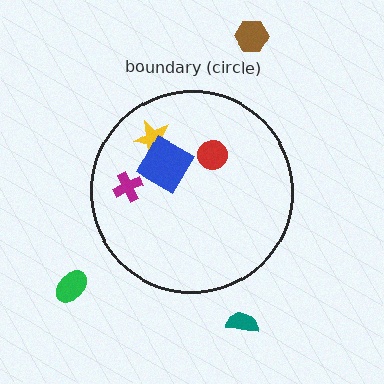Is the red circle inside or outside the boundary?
Inside.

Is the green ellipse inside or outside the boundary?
Outside.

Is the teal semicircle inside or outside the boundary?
Outside.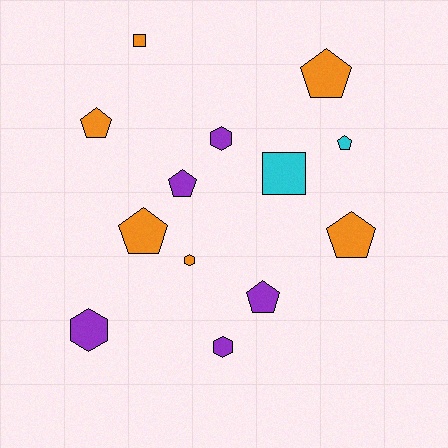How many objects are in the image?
There are 13 objects.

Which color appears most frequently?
Orange, with 6 objects.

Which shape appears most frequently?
Pentagon, with 7 objects.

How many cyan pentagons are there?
There is 1 cyan pentagon.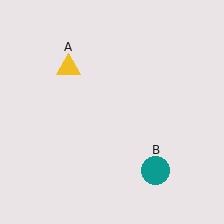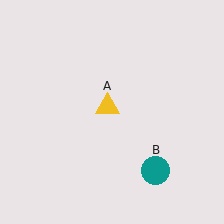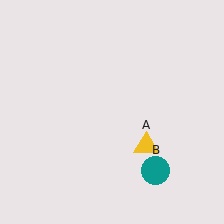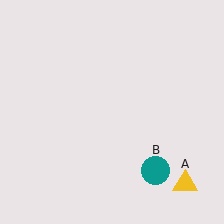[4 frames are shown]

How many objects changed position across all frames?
1 object changed position: yellow triangle (object A).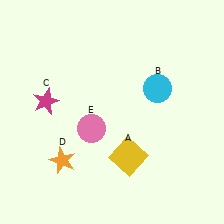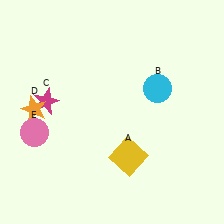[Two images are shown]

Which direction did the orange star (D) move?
The orange star (D) moved up.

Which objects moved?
The objects that moved are: the orange star (D), the pink circle (E).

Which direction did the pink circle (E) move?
The pink circle (E) moved left.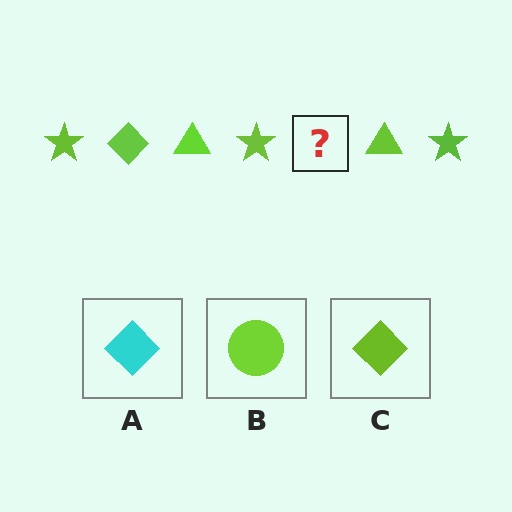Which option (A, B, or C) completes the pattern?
C.